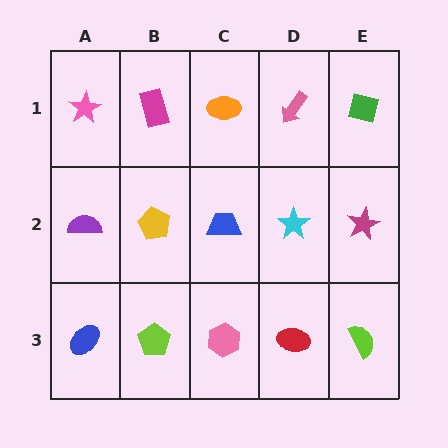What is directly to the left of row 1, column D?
An orange ellipse.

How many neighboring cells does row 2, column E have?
3.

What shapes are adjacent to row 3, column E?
A magenta star (row 2, column E), a red ellipse (row 3, column D).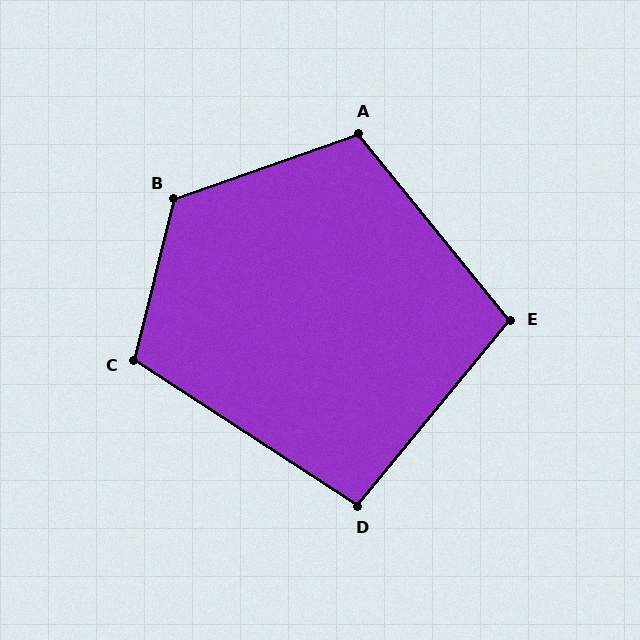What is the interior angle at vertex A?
Approximately 110 degrees (obtuse).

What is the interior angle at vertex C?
Approximately 109 degrees (obtuse).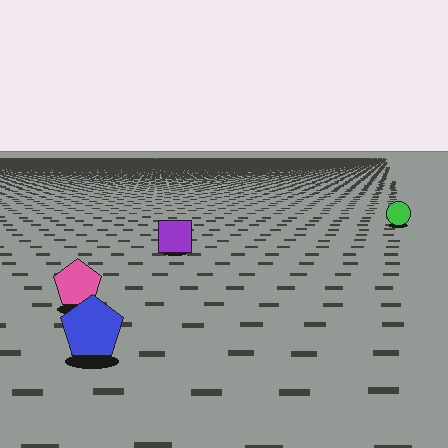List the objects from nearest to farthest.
From nearest to farthest: the blue pentagon, the pink pentagon, the purple square, the green circle.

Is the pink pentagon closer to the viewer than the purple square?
Yes. The pink pentagon is closer — you can tell from the texture gradient: the ground texture is coarser near it.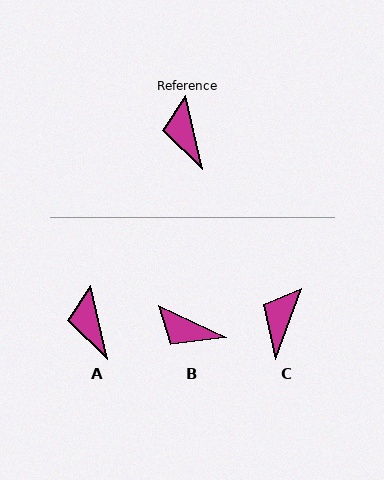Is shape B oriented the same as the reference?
No, it is off by about 51 degrees.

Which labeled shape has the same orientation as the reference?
A.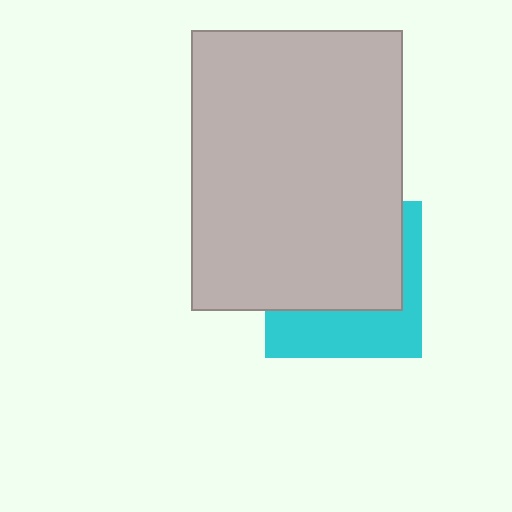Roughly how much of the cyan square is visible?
A small part of it is visible (roughly 38%).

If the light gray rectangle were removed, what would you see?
You would see the complete cyan square.